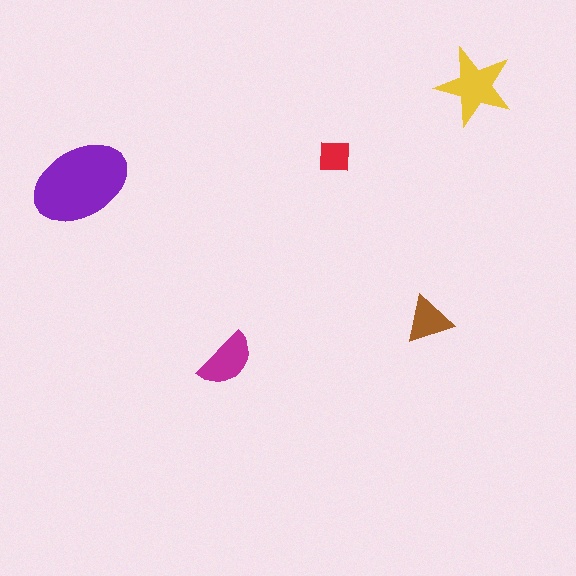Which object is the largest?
The purple ellipse.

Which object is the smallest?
The red square.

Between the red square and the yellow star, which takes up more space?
The yellow star.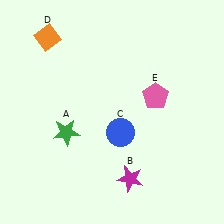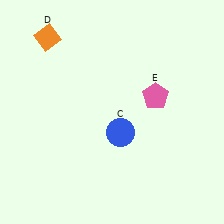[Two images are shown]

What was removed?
The magenta star (B), the green star (A) were removed in Image 2.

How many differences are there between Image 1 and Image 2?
There are 2 differences between the two images.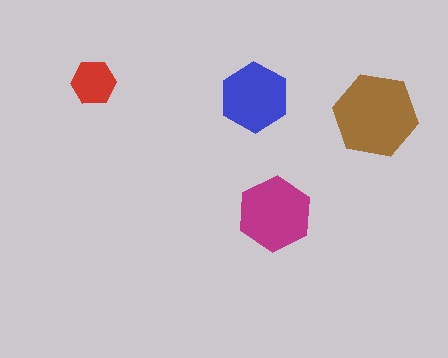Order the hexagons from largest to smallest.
the brown one, the magenta one, the blue one, the red one.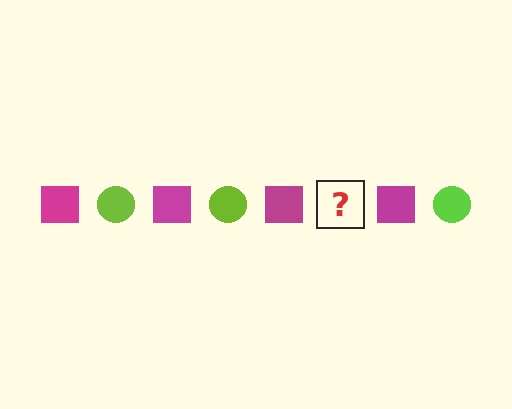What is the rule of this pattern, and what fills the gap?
The rule is that the pattern alternates between magenta square and lime circle. The gap should be filled with a lime circle.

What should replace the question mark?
The question mark should be replaced with a lime circle.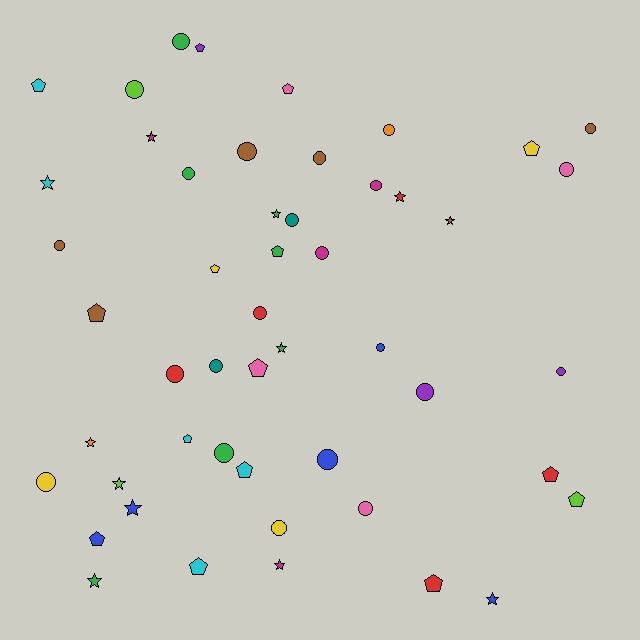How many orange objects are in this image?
There are 2 orange objects.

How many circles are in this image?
There are 23 circles.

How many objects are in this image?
There are 50 objects.